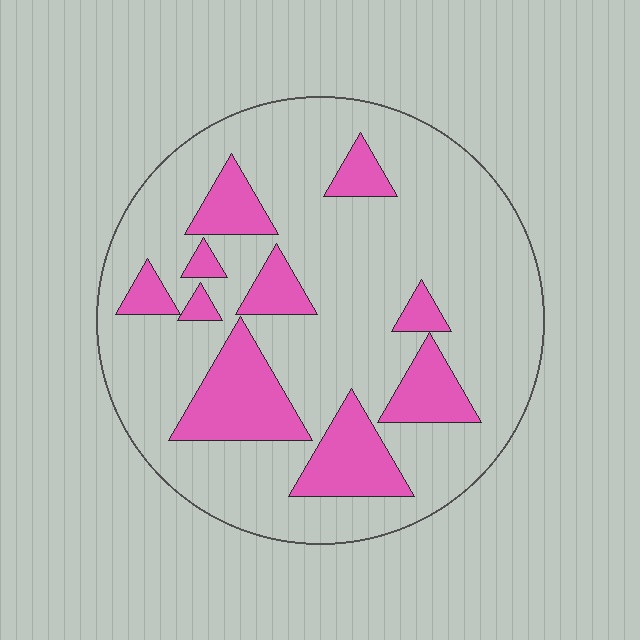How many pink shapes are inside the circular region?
10.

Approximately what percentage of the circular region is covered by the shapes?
Approximately 25%.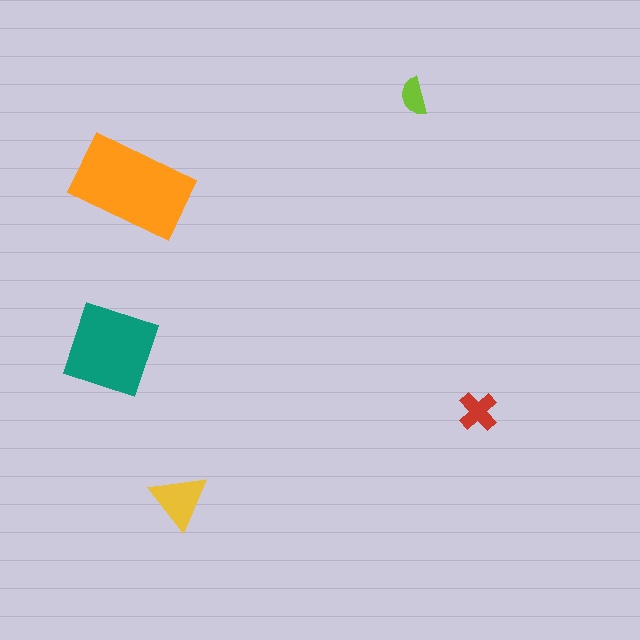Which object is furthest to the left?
The teal diamond is leftmost.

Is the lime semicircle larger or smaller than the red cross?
Smaller.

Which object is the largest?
The orange rectangle.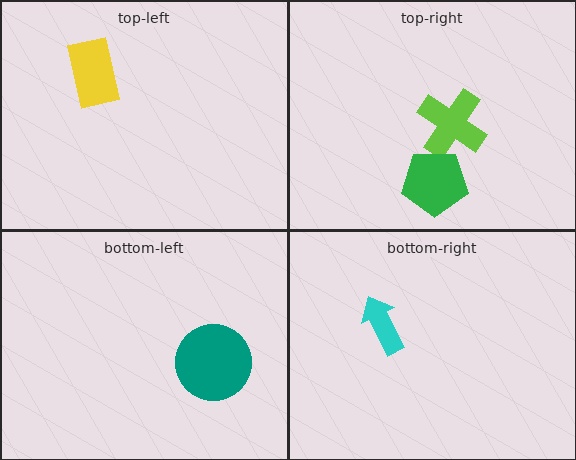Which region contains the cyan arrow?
The bottom-right region.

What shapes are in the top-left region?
The yellow rectangle.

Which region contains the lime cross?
The top-right region.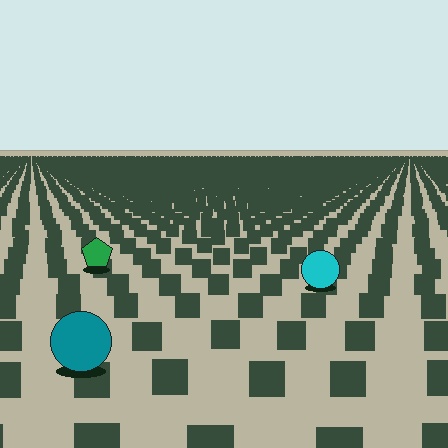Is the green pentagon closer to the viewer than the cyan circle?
No. The cyan circle is closer — you can tell from the texture gradient: the ground texture is coarser near it.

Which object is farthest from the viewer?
The green pentagon is farthest from the viewer. It appears smaller and the ground texture around it is denser.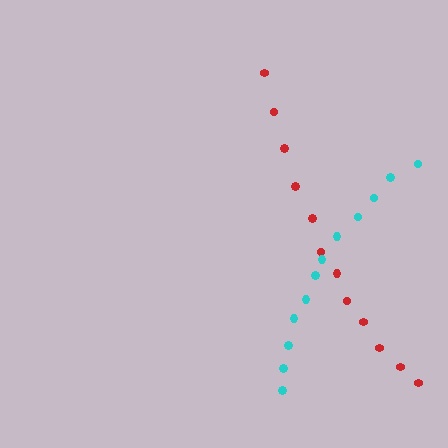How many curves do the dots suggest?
There are 2 distinct paths.